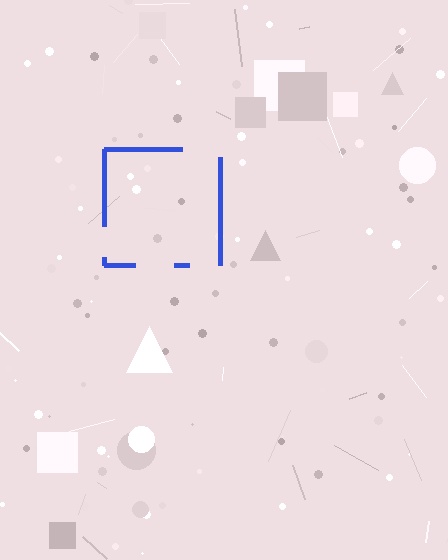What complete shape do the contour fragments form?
The contour fragments form a square.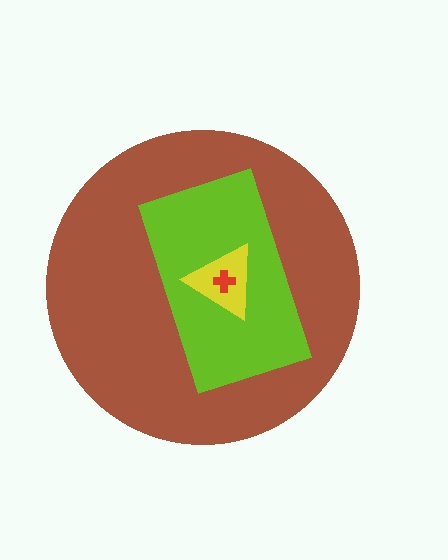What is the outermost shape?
The brown circle.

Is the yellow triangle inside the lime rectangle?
Yes.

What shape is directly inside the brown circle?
The lime rectangle.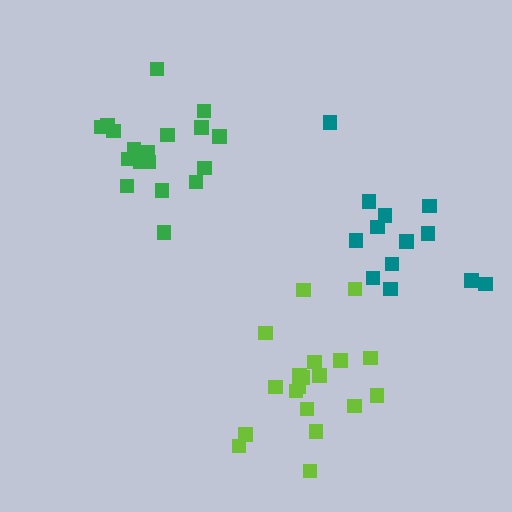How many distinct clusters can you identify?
There are 3 distinct clusters.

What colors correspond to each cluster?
The clusters are colored: teal, green, lime.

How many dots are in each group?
Group 1: 13 dots, Group 2: 18 dots, Group 3: 19 dots (50 total).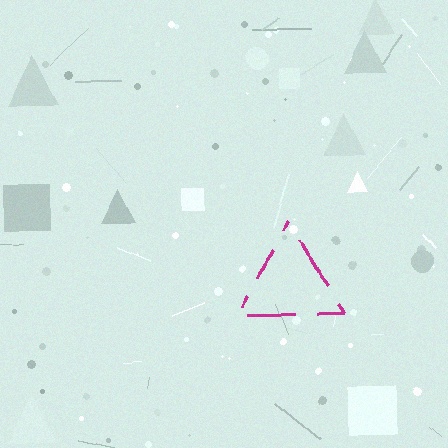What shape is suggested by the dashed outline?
The dashed outline suggests a triangle.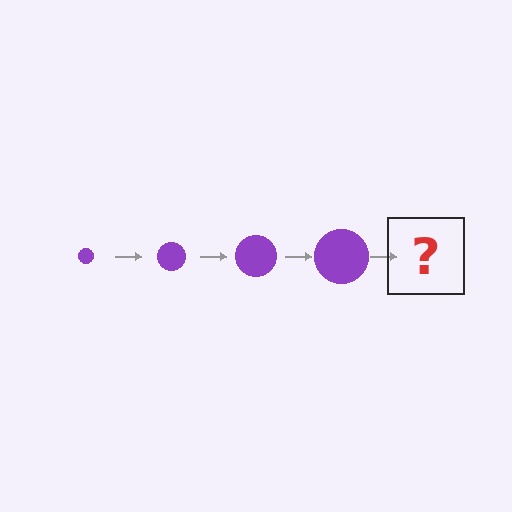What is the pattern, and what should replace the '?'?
The pattern is that the circle gets progressively larger each step. The '?' should be a purple circle, larger than the previous one.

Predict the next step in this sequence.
The next step is a purple circle, larger than the previous one.